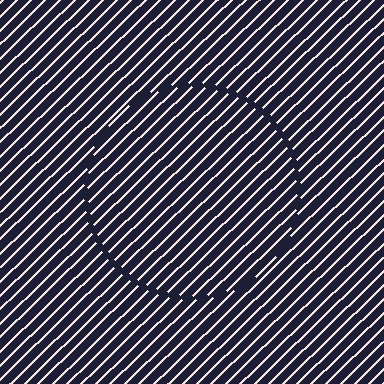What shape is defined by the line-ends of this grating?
An illusory circle. The interior of the shape contains the same grating, shifted by half a period — the contour is defined by the phase discontinuity where line-ends from the inner and outer gratings abut.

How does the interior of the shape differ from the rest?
The interior of the shape contains the same grating, shifted by half a period — the contour is defined by the phase discontinuity where line-ends from the inner and outer gratings abut.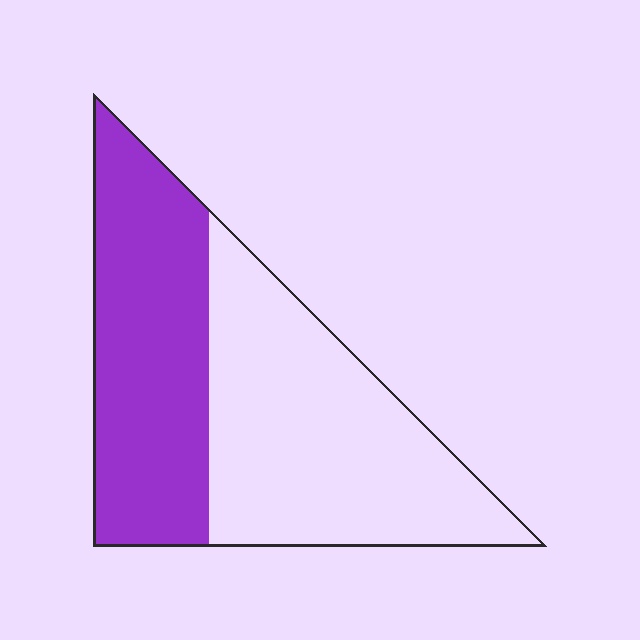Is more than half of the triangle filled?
No.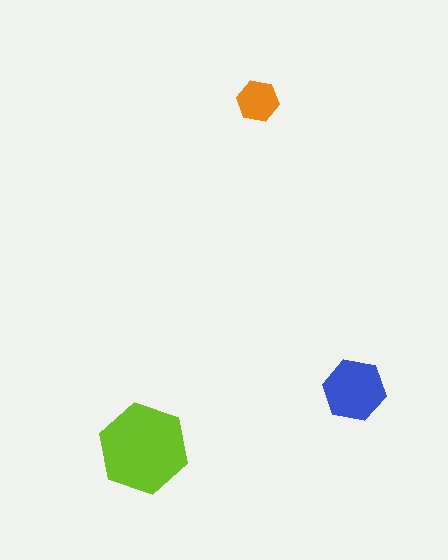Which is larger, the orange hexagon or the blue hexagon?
The blue one.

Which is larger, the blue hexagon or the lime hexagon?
The lime one.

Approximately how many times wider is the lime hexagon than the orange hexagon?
About 2 times wider.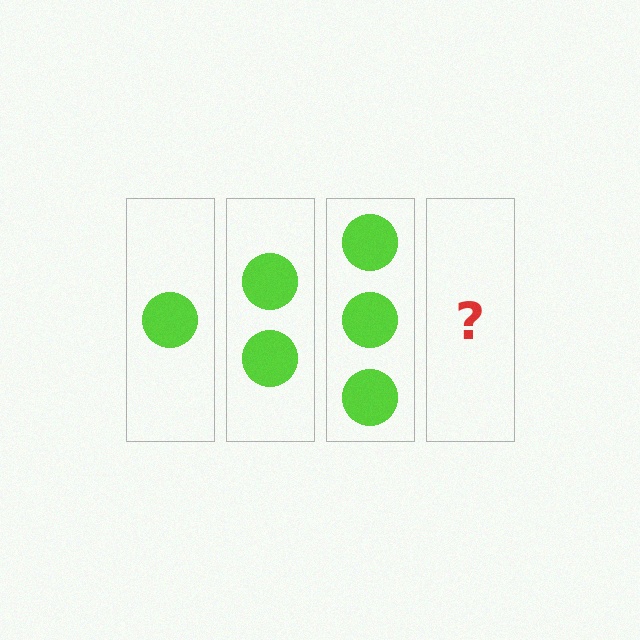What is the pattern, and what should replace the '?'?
The pattern is that each step adds one more circle. The '?' should be 4 circles.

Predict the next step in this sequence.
The next step is 4 circles.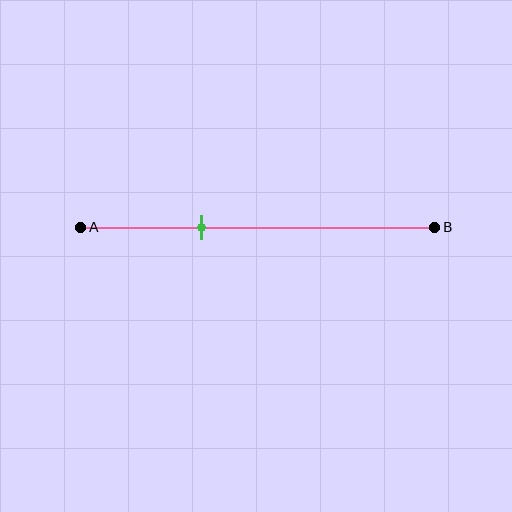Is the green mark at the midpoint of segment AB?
No, the mark is at about 35% from A, not at the 50% midpoint.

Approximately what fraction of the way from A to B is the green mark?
The green mark is approximately 35% of the way from A to B.